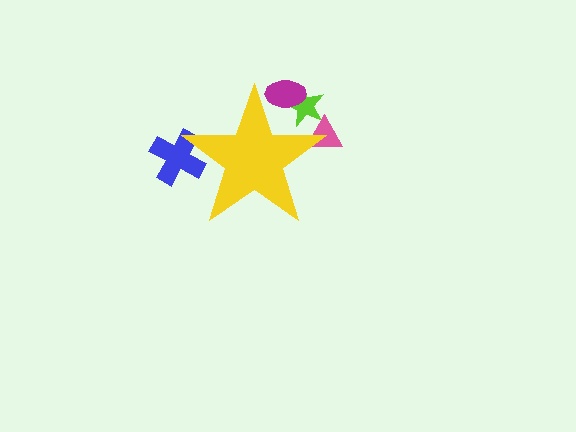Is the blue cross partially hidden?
Yes, the blue cross is partially hidden behind the yellow star.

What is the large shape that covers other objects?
A yellow star.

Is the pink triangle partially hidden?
Yes, the pink triangle is partially hidden behind the yellow star.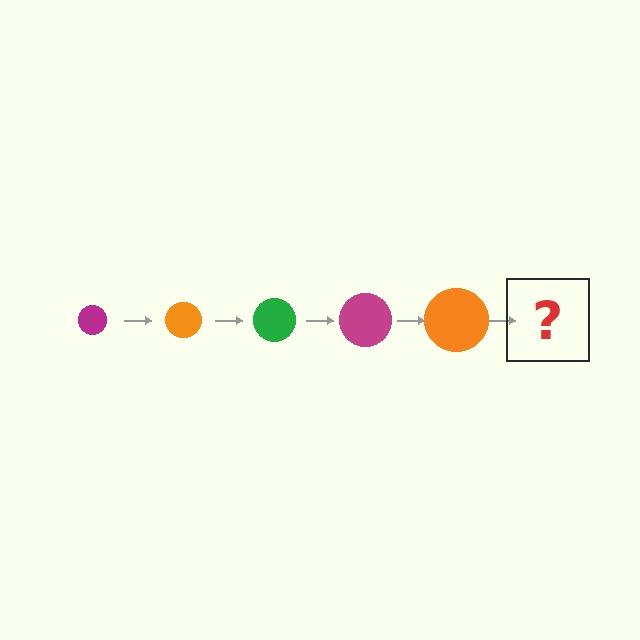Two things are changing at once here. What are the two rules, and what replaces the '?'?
The two rules are that the circle grows larger each step and the color cycles through magenta, orange, and green. The '?' should be a green circle, larger than the previous one.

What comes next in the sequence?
The next element should be a green circle, larger than the previous one.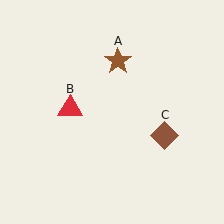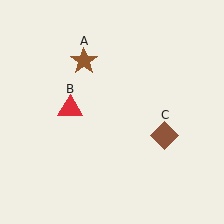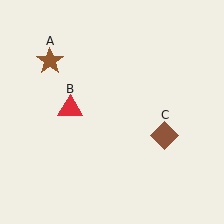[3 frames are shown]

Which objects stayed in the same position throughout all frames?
Red triangle (object B) and brown diamond (object C) remained stationary.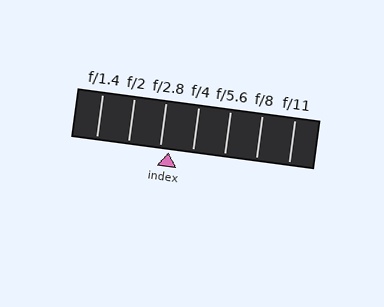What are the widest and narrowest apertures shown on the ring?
The widest aperture shown is f/1.4 and the narrowest is f/11.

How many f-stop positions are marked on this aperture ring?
There are 7 f-stop positions marked.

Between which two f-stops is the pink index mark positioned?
The index mark is between f/2.8 and f/4.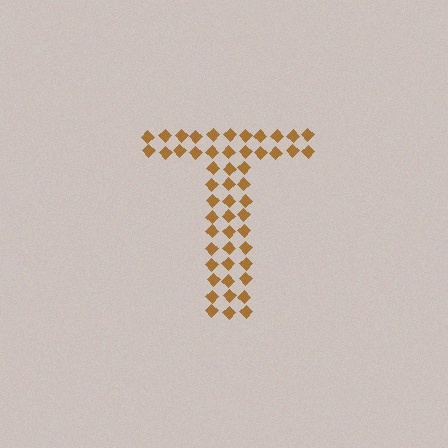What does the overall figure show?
The overall figure shows the letter T.